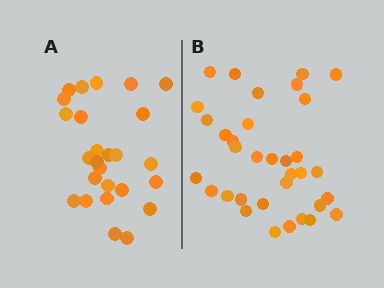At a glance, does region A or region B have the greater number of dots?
Region B (the right region) has more dots.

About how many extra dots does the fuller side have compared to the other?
Region B has roughly 8 or so more dots than region A.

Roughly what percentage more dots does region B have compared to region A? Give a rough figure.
About 30% more.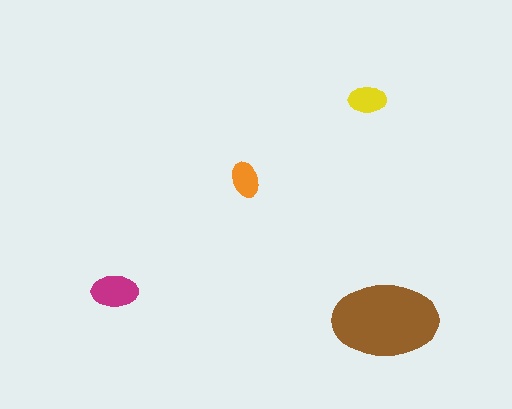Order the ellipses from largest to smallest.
the brown one, the magenta one, the yellow one, the orange one.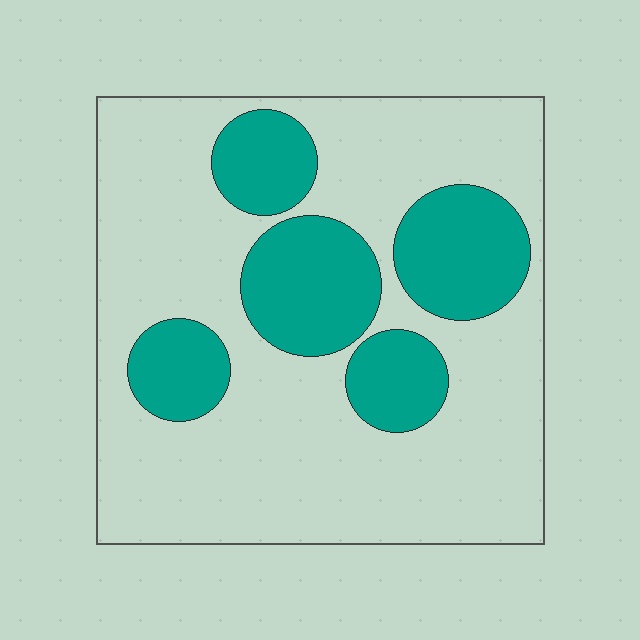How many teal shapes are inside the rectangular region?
5.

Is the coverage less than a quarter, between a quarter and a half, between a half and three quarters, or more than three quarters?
Between a quarter and a half.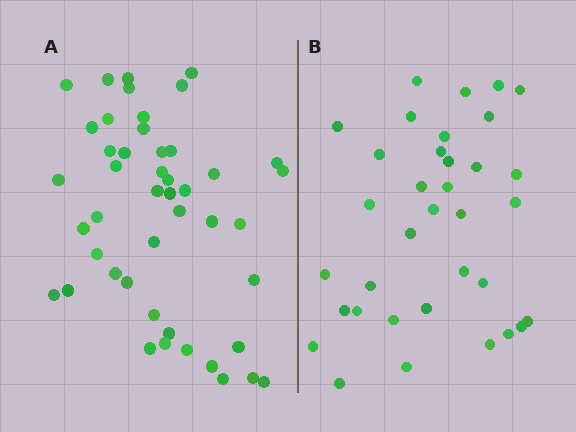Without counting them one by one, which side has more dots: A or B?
Region A (the left region) has more dots.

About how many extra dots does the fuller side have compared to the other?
Region A has roughly 12 or so more dots than region B.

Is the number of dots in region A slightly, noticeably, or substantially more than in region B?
Region A has noticeably more, but not dramatically so. The ratio is roughly 1.3 to 1.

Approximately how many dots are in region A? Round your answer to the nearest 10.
About 50 dots. (The exact count is 46, which rounds to 50.)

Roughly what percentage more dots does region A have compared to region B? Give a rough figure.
About 30% more.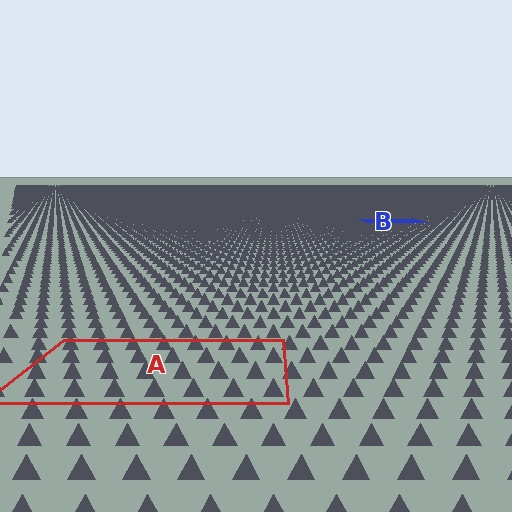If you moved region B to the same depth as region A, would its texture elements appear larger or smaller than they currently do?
They would appear larger. At a closer depth, the same texture elements are projected at a bigger on-screen size.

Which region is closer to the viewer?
Region A is closer. The texture elements there are larger and more spread out.